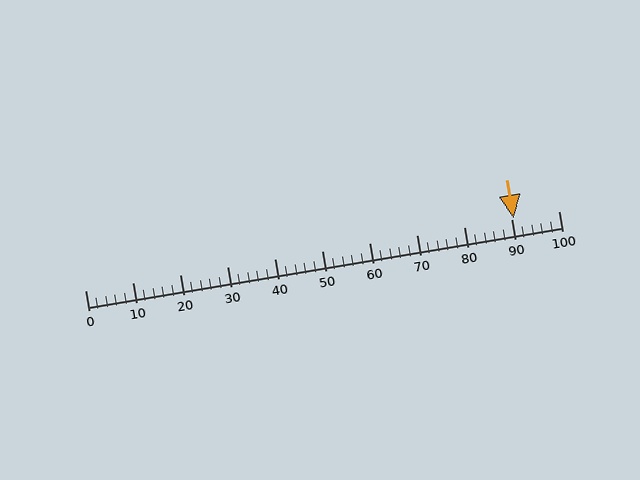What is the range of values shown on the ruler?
The ruler shows values from 0 to 100.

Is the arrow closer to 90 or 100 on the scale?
The arrow is closer to 90.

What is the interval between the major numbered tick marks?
The major tick marks are spaced 10 units apart.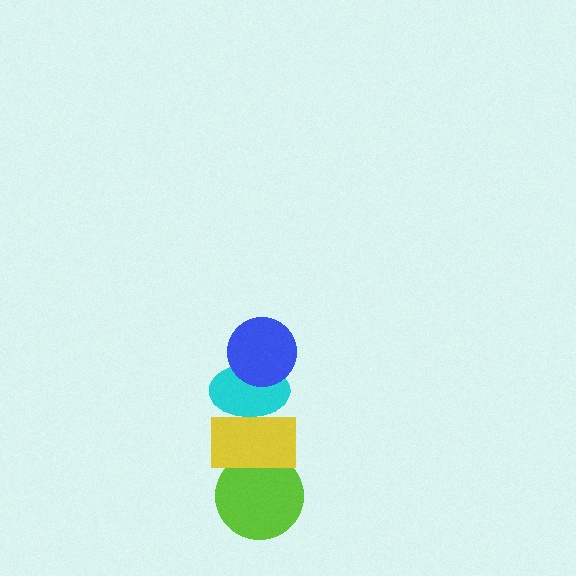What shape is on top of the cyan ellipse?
The blue circle is on top of the cyan ellipse.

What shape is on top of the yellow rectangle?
The cyan ellipse is on top of the yellow rectangle.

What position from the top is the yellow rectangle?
The yellow rectangle is 3rd from the top.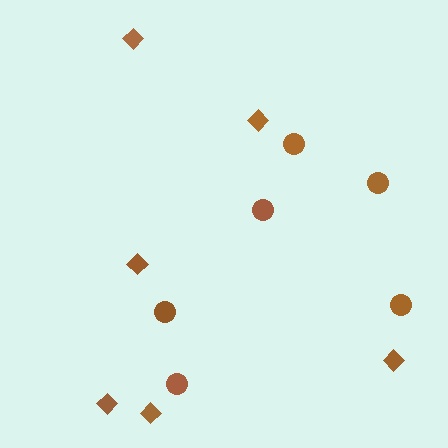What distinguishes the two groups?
There are 2 groups: one group of circles (6) and one group of diamonds (6).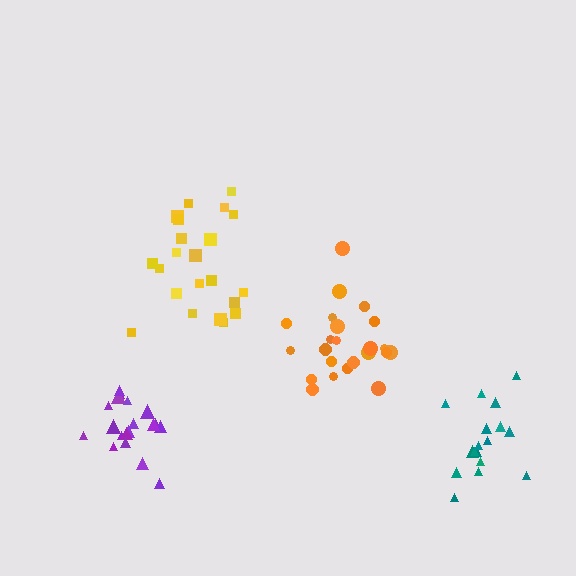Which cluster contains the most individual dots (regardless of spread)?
Orange (23).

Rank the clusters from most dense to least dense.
purple, orange, teal, yellow.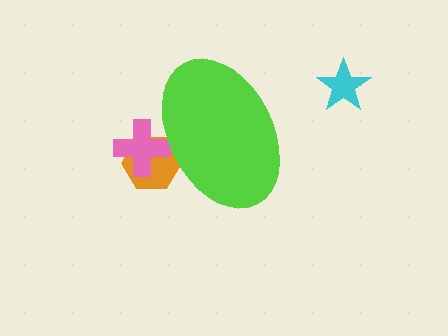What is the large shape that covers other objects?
A lime ellipse.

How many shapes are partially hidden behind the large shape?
2 shapes are partially hidden.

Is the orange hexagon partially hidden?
Yes, the orange hexagon is partially hidden behind the lime ellipse.